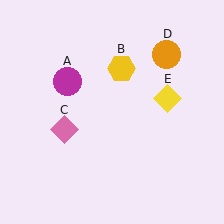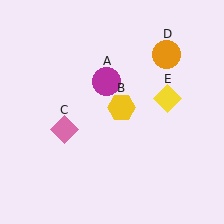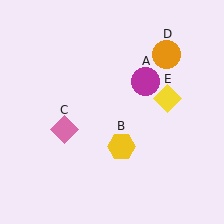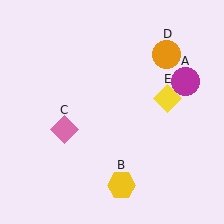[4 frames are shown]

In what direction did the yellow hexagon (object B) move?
The yellow hexagon (object B) moved down.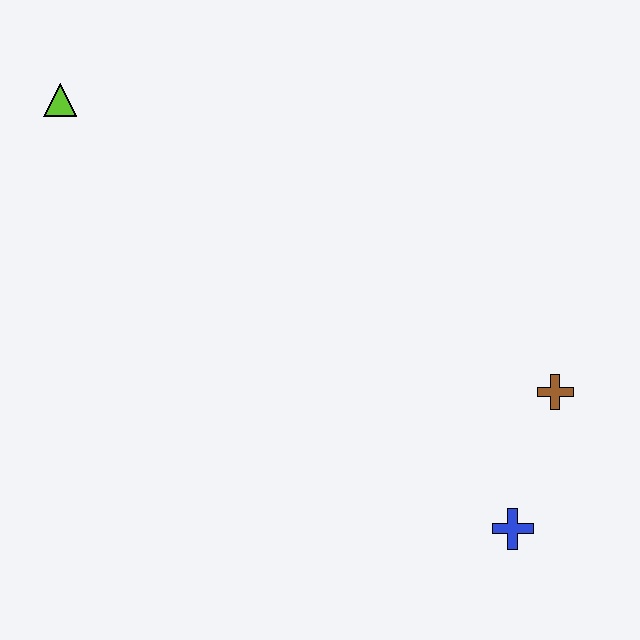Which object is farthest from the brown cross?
The lime triangle is farthest from the brown cross.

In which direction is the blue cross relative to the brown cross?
The blue cross is below the brown cross.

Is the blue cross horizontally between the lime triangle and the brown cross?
Yes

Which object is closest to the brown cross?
The blue cross is closest to the brown cross.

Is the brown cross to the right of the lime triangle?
Yes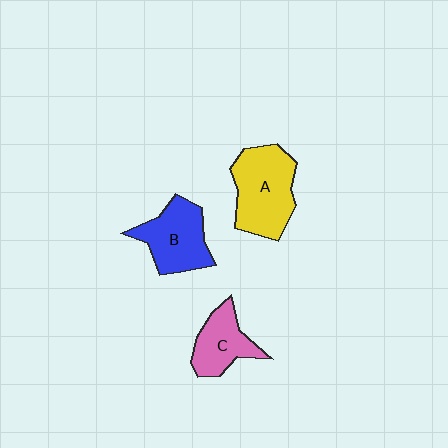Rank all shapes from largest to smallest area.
From largest to smallest: A (yellow), B (blue), C (pink).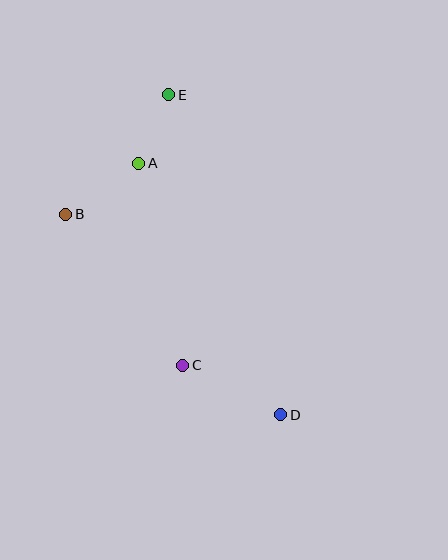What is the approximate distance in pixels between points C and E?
The distance between C and E is approximately 271 pixels.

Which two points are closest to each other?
Points A and E are closest to each other.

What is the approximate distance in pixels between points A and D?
The distance between A and D is approximately 289 pixels.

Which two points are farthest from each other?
Points D and E are farthest from each other.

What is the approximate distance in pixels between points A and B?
The distance between A and B is approximately 89 pixels.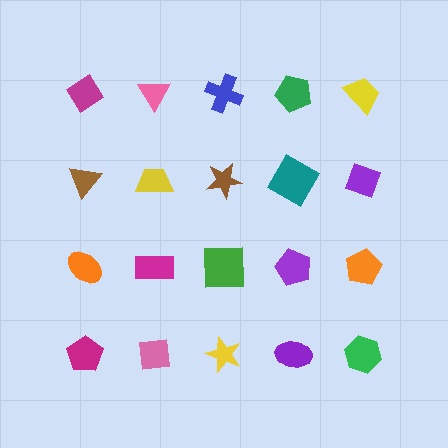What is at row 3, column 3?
A green square.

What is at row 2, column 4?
A teal square.